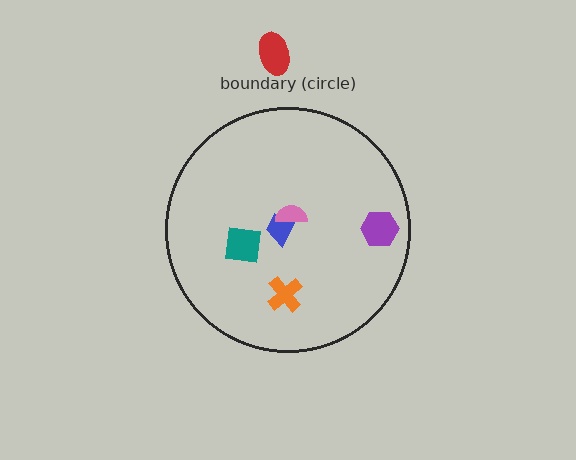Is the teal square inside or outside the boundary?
Inside.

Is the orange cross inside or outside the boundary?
Inside.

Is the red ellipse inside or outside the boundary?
Outside.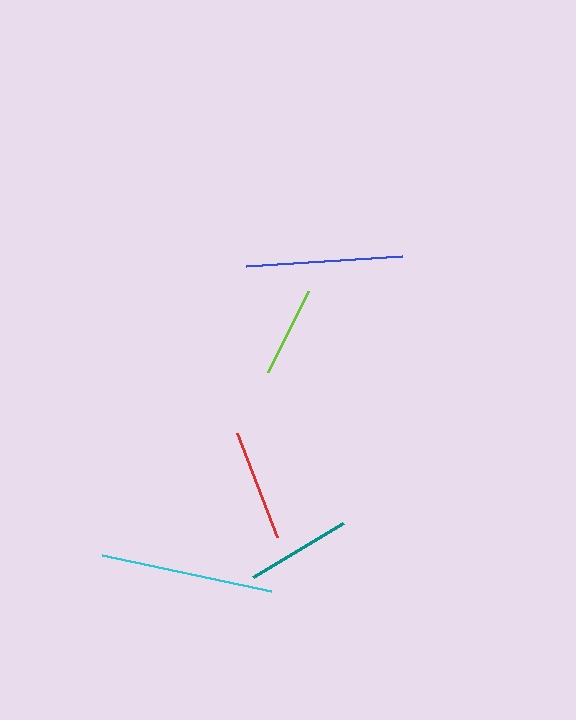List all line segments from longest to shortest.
From longest to shortest: cyan, blue, red, teal, lime.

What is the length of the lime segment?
The lime segment is approximately 90 pixels long.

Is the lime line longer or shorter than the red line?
The red line is longer than the lime line.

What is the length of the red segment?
The red segment is approximately 111 pixels long.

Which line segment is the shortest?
The lime line is the shortest at approximately 90 pixels.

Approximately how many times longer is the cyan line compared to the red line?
The cyan line is approximately 1.6 times the length of the red line.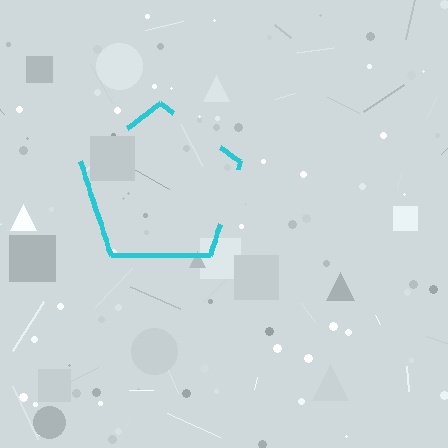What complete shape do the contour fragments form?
The contour fragments form a pentagon.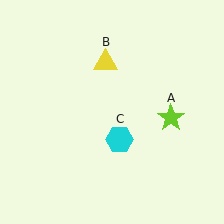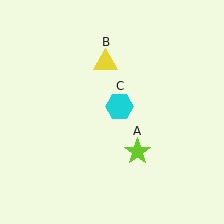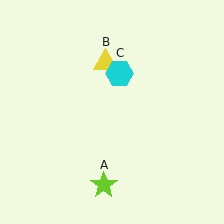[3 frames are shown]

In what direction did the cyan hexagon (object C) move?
The cyan hexagon (object C) moved up.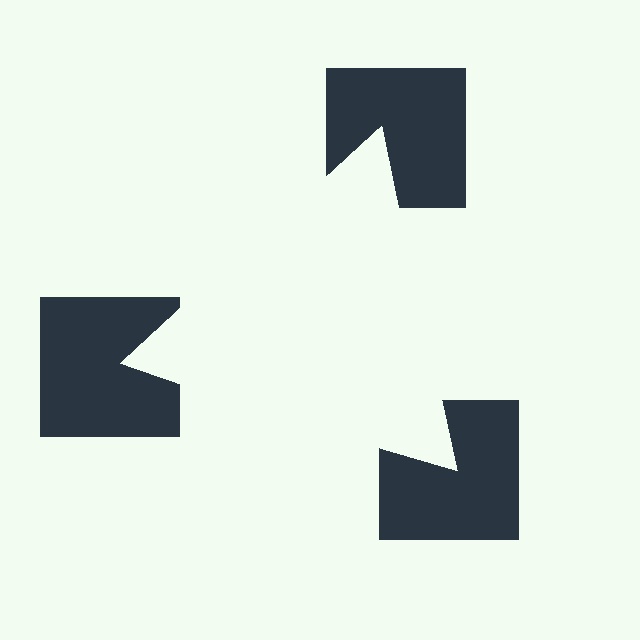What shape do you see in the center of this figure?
An illusory triangle — its edges are inferred from the aligned wedge cuts in the notched squares, not physically drawn.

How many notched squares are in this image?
There are 3 — one at each vertex of the illusory triangle.